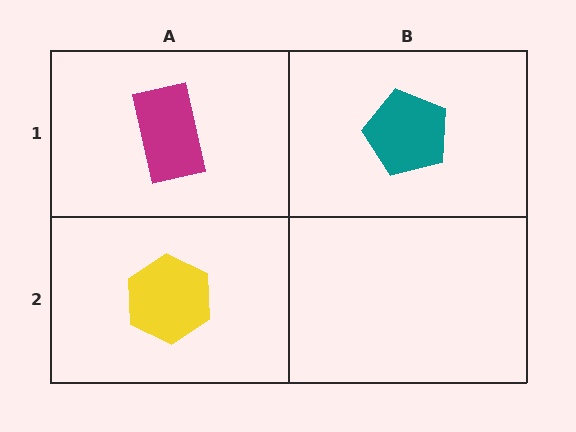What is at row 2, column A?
A yellow hexagon.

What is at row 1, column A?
A magenta rectangle.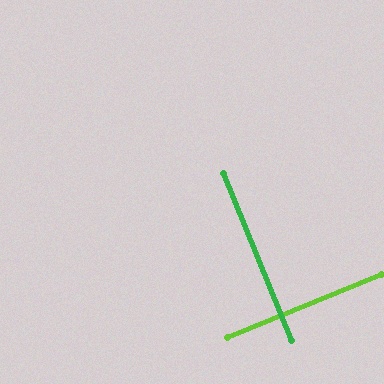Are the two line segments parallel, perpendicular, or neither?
Perpendicular — they meet at approximately 90°.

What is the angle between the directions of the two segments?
Approximately 90 degrees.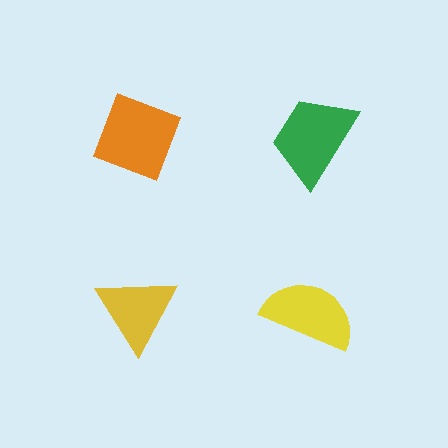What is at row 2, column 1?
A yellow triangle.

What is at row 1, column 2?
A green trapezoid.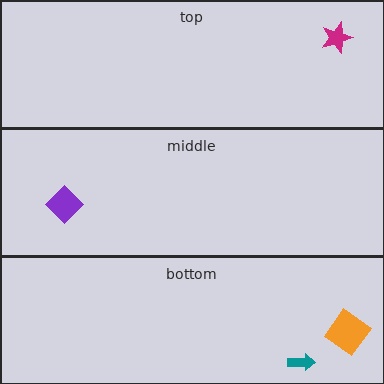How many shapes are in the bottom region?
2.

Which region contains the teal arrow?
The bottom region.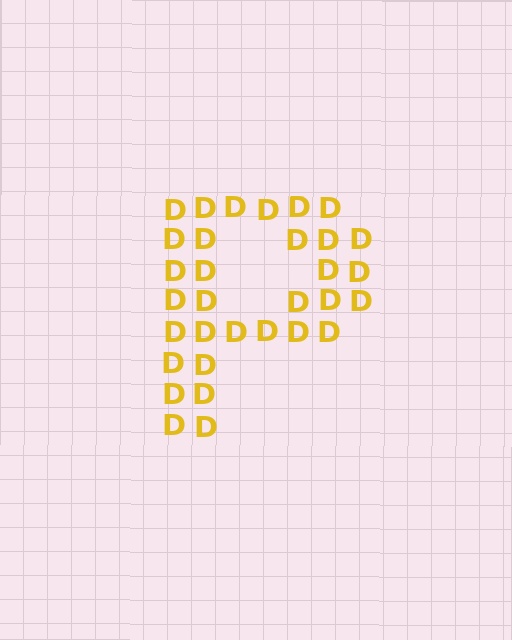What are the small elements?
The small elements are letter D's.